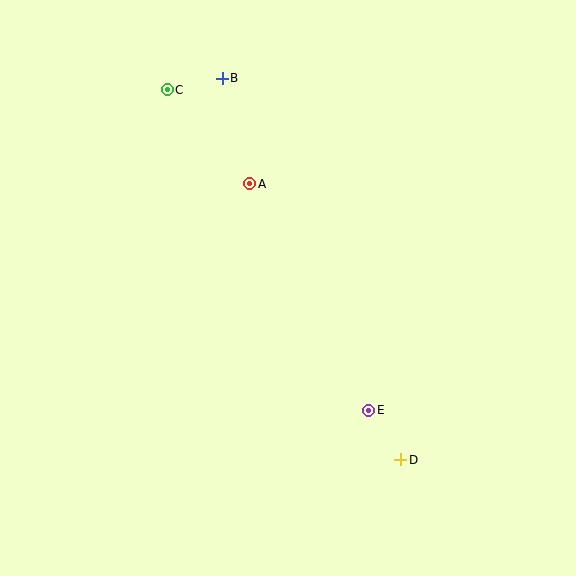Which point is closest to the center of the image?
Point A at (250, 184) is closest to the center.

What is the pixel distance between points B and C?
The distance between B and C is 56 pixels.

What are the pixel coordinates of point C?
Point C is at (167, 90).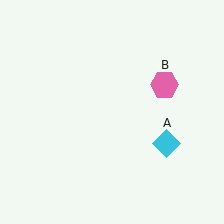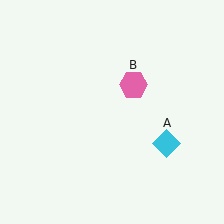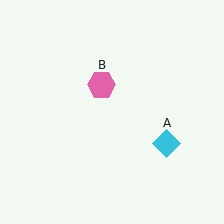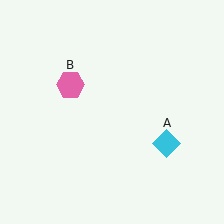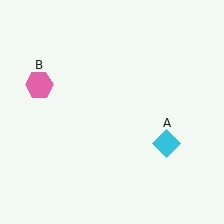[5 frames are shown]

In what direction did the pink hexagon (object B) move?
The pink hexagon (object B) moved left.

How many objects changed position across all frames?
1 object changed position: pink hexagon (object B).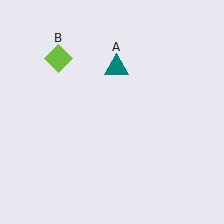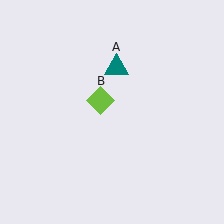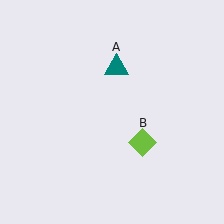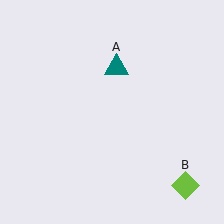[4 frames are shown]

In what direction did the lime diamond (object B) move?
The lime diamond (object B) moved down and to the right.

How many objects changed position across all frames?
1 object changed position: lime diamond (object B).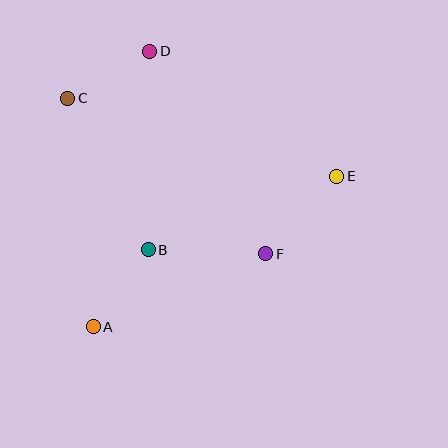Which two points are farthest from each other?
Points A and E are farthest from each other.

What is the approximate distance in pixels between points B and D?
The distance between B and D is approximately 199 pixels.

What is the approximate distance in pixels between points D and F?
The distance between D and F is approximately 233 pixels.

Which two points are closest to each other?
Points A and B are closest to each other.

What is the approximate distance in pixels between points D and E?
The distance between D and E is approximately 225 pixels.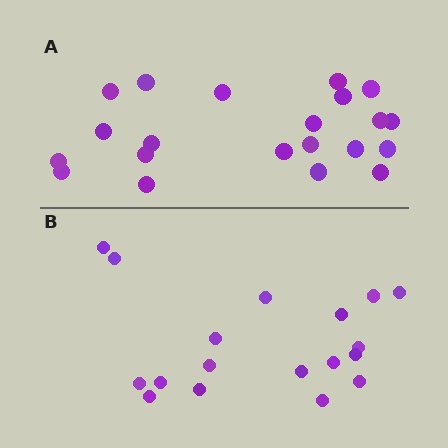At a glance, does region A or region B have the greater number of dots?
Region A (the top region) has more dots.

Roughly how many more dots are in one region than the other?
Region A has just a few more — roughly 2 or 3 more dots than region B.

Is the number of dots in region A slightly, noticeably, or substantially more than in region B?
Region A has only slightly more — the two regions are fairly close. The ratio is roughly 1.2 to 1.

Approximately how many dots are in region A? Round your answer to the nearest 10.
About 20 dots. (The exact count is 21, which rounds to 20.)